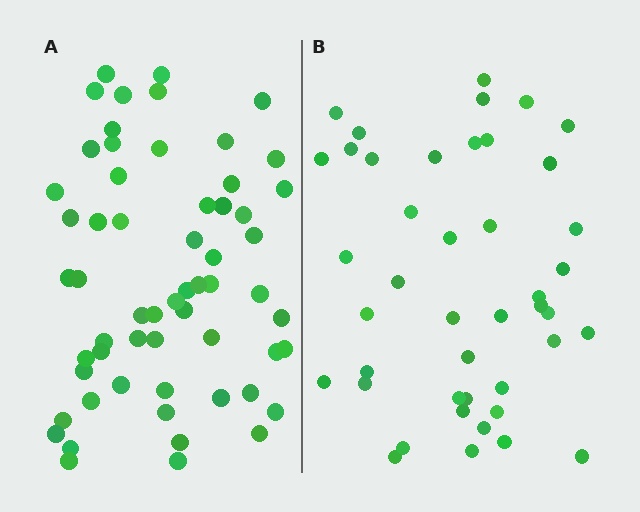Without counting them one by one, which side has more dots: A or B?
Region A (the left region) has more dots.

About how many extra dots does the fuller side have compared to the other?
Region A has approximately 15 more dots than region B.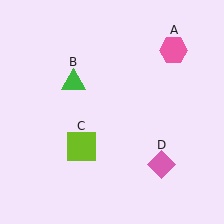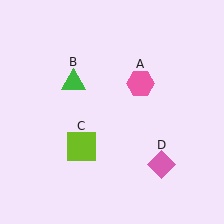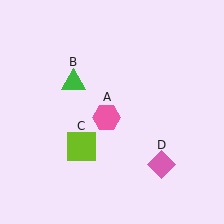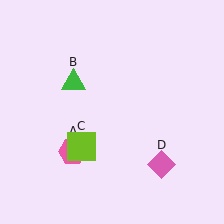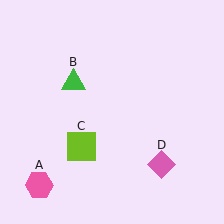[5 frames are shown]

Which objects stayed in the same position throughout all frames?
Green triangle (object B) and lime square (object C) and pink diamond (object D) remained stationary.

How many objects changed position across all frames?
1 object changed position: pink hexagon (object A).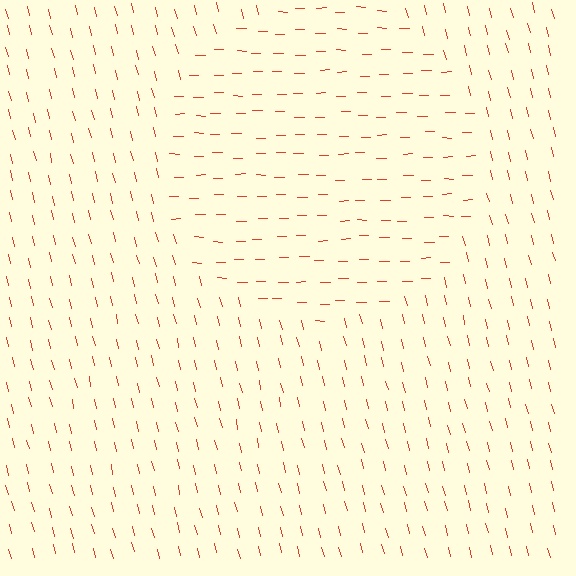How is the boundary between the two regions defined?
The boundary is defined purely by a change in line orientation (approximately 76 degrees difference). All lines are the same color and thickness.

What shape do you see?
I see a circle.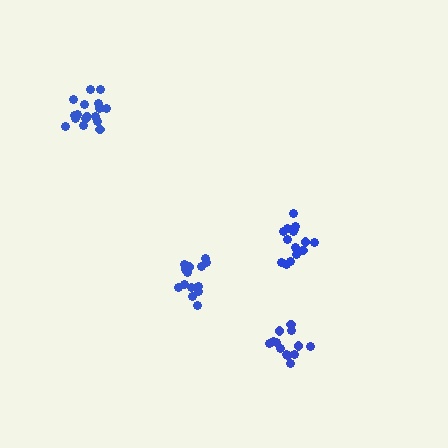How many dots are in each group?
Group 1: 17 dots, Group 2: 15 dots, Group 3: 13 dots, Group 4: 15 dots (60 total).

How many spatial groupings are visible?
There are 4 spatial groupings.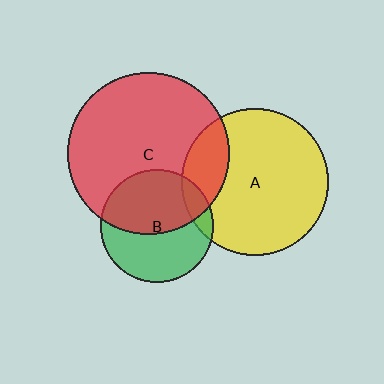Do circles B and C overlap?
Yes.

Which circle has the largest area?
Circle C (red).